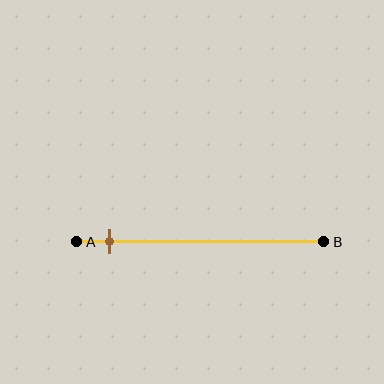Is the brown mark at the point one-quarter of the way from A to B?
No, the mark is at about 15% from A, not at the 25% one-quarter point.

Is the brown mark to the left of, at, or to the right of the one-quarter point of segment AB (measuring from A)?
The brown mark is to the left of the one-quarter point of segment AB.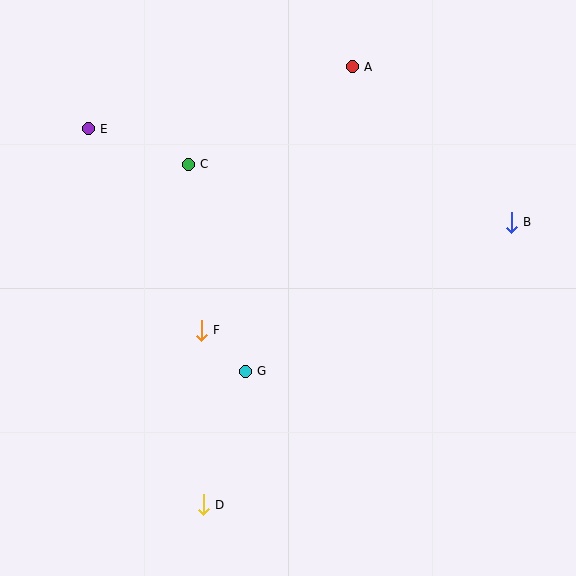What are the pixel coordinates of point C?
Point C is at (188, 164).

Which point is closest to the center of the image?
Point G at (245, 371) is closest to the center.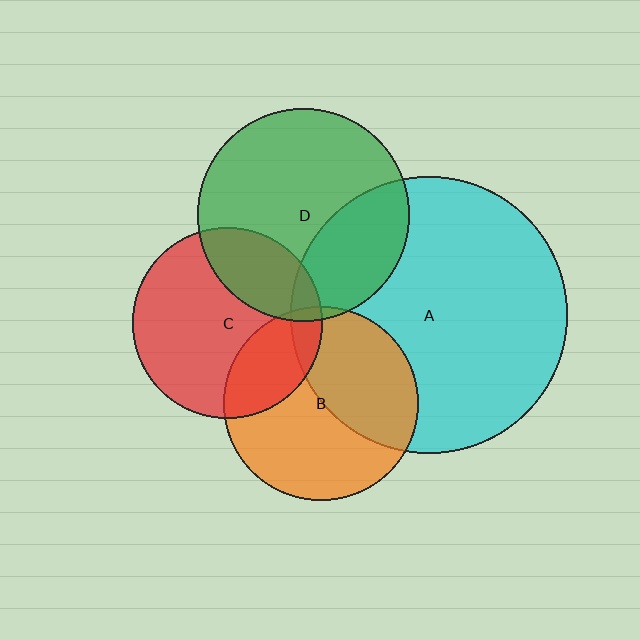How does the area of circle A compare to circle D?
Approximately 1.7 times.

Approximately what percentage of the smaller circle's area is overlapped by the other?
Approximately 25%.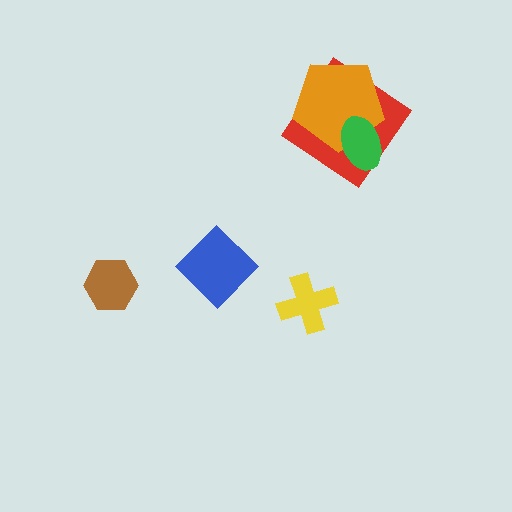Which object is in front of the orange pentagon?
The green ellipse is in front of the orange pentagon.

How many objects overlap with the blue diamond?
0 objects overlap with the blue diamond.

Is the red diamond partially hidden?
Yes, it is partially covered by another shape.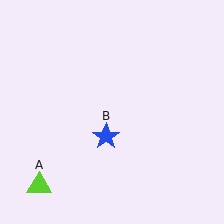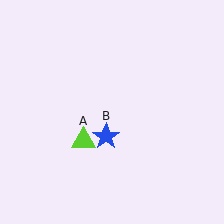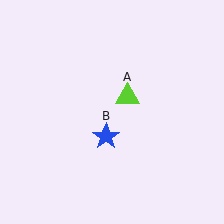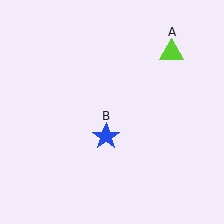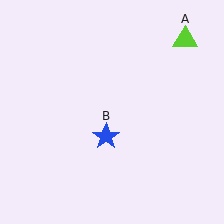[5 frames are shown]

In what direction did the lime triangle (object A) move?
The lime triangle (object A) moved up and to the right.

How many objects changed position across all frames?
1 object changed position: lime triangle (object A).